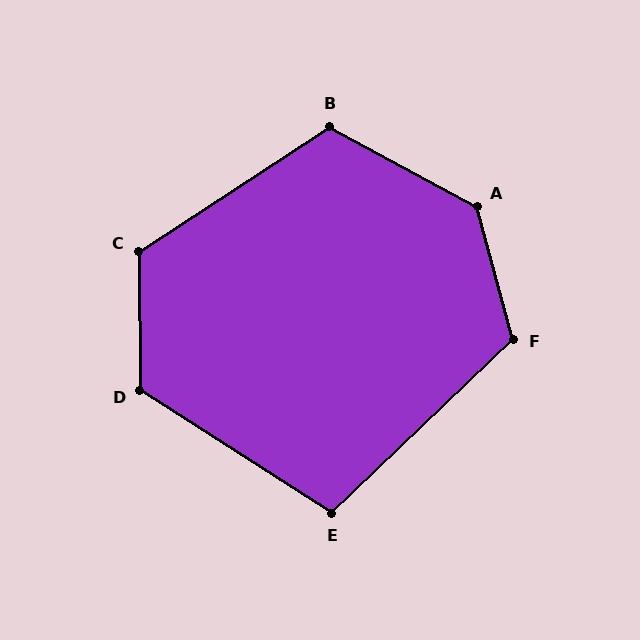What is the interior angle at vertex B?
Approximately 118 degrees (obtuse).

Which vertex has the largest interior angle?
A, at approximately 133 degrees.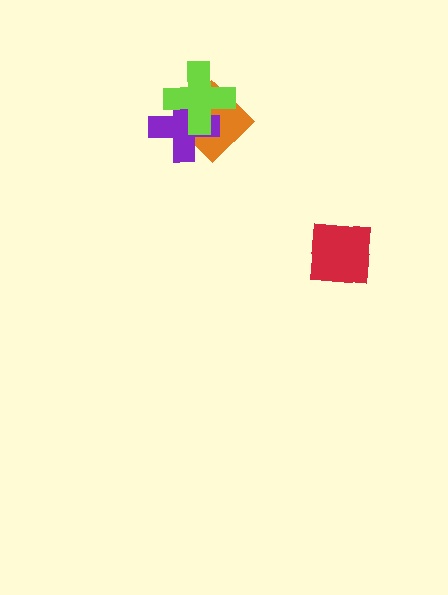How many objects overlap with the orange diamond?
2 objects overlap with the orange diamond.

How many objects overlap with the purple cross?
2 objects overlap with the purple cross.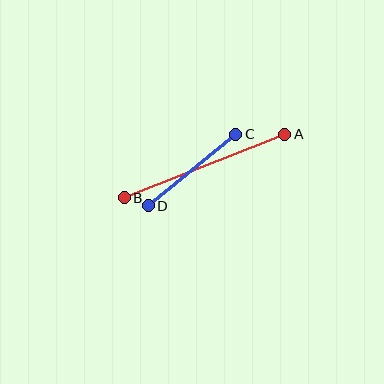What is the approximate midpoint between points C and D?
The midpoint is at approximately (192, 170) pixels.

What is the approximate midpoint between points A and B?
The midpoint is at approximately (204, 166) pixels.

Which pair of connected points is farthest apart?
Points A and B are farthest apart.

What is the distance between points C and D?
The distance is approximately 113 pixels.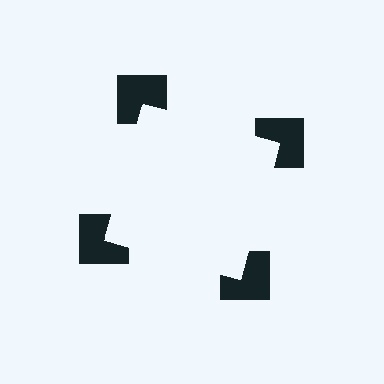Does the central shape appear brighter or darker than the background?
It typically appears slightly brighter than the background, even though no actual brightness change is drawn.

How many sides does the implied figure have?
4 sides.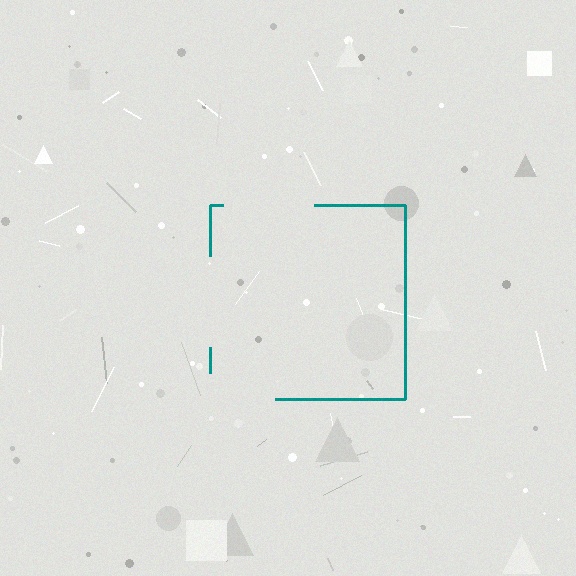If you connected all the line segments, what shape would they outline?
They would outline a square.